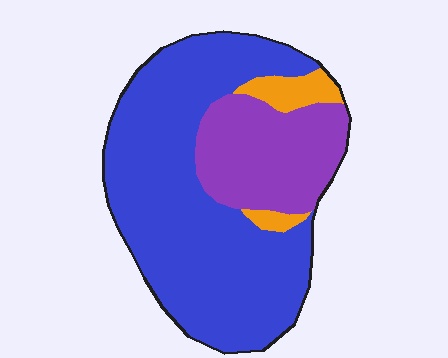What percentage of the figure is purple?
Purple takes up about one quarter (1/4) of the figure.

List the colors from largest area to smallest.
From largest to smallest: blue, purple, orange.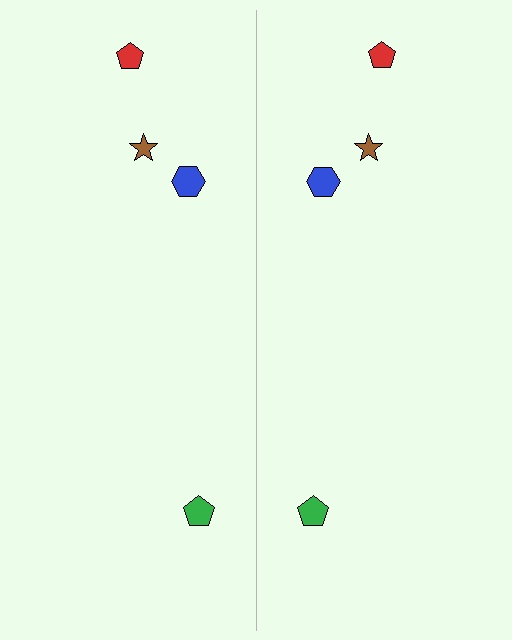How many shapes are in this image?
There are 8 shapes in this image.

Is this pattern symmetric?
Yes, this pattern has bilateral (reflection) symmetry.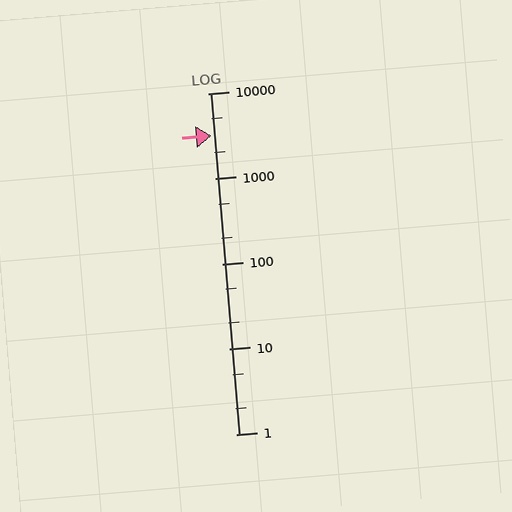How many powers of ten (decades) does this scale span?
The scale spans 4 decades, from 1 to 10000.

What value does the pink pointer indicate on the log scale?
The pointer indicates approximately 3200.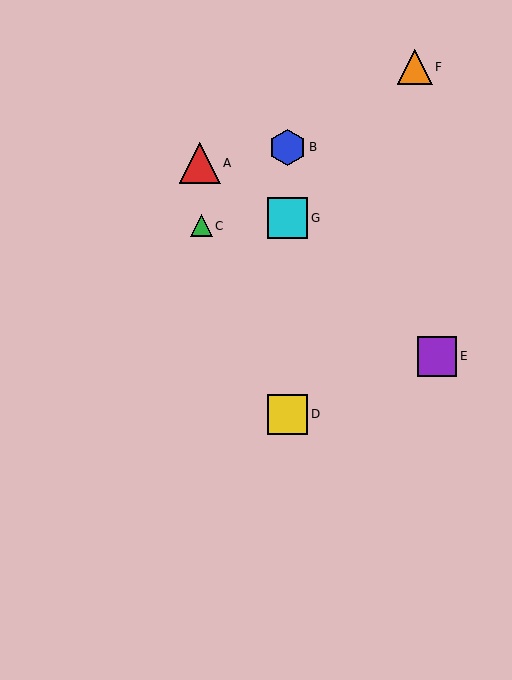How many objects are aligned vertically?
3 objects (B, D, G) are aligned vertically.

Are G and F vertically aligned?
No, G is at x≈287 and F is at x≈415.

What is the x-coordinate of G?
Object G is at x≈287.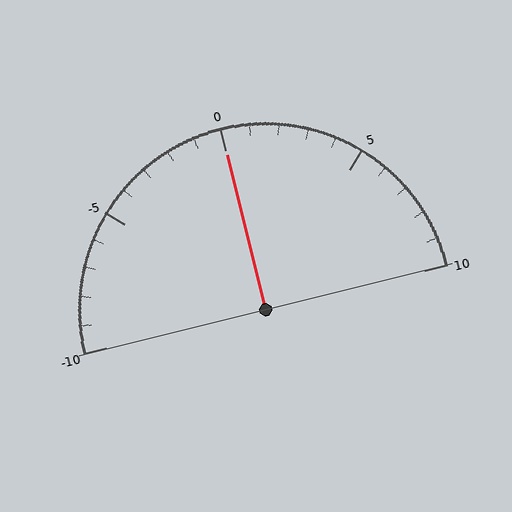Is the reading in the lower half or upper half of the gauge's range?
The reading is in the upper half of the range (-10 to 10).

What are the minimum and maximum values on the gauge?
The gauge ranges from -10 to 10.